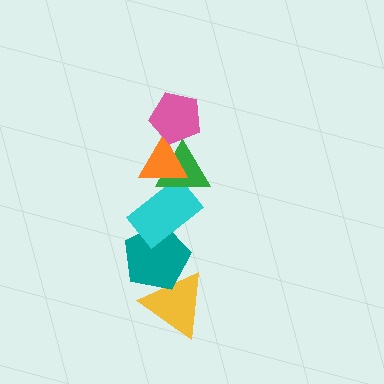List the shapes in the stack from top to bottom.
From top to bottom: the pink pentagon, the orange triangle, the green triangle, the cyan rectangle, the teal pentagon, the yellow triangle.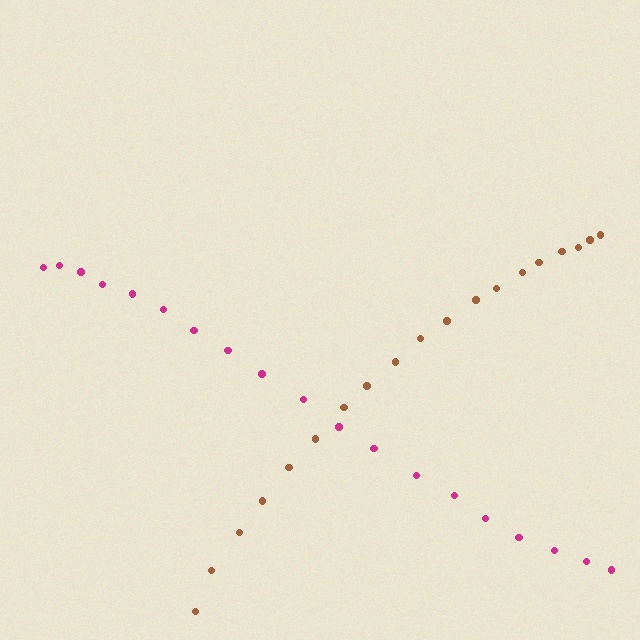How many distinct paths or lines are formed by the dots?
There are 2 distinct paths.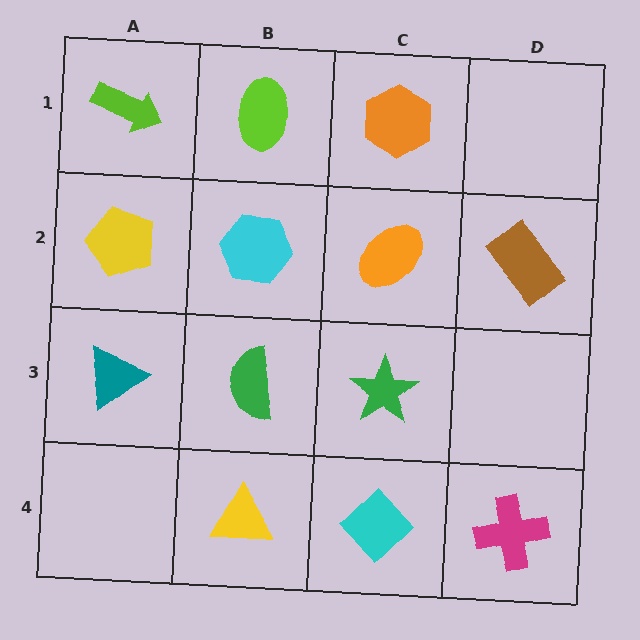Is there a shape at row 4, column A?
No, that cell is empty.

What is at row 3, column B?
A green semicircle.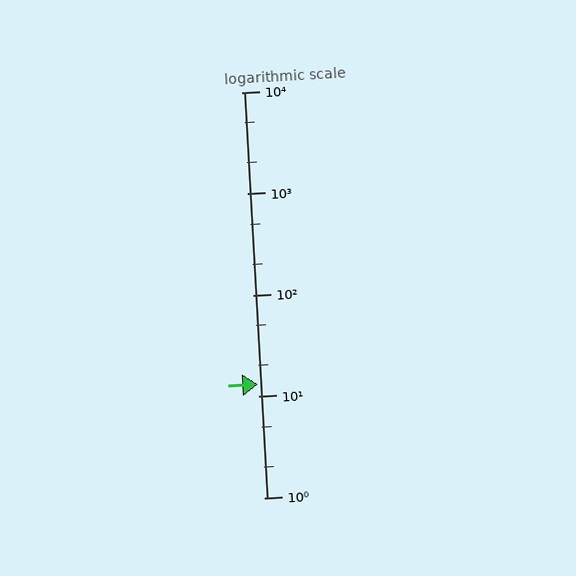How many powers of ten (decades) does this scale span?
The scale spans 4 decades, from 1 to 10000.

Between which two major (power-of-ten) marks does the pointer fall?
The pointer is between 10 and 100.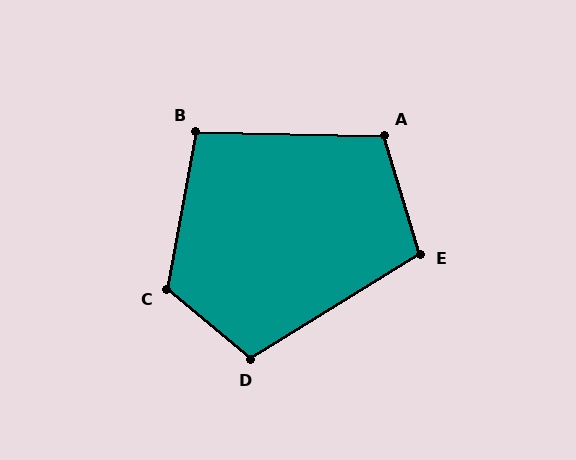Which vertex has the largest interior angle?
C, at approximately 120 degrees.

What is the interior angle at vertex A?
Approximately 108 degrees (obtuse).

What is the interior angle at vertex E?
Approximately 105 degrees (obtuse).